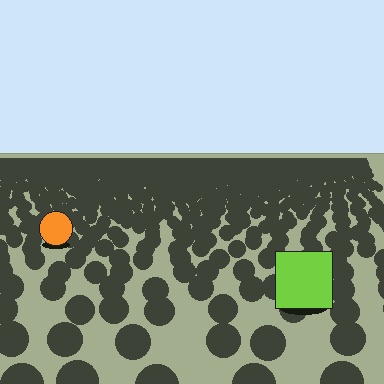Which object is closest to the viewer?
The lime square is closest. The texture marks near it are larger and more spread out.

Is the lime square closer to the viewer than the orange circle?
Yes. The lime square is closer — you can tell from the texture gradient: the ground texture is coarser near it.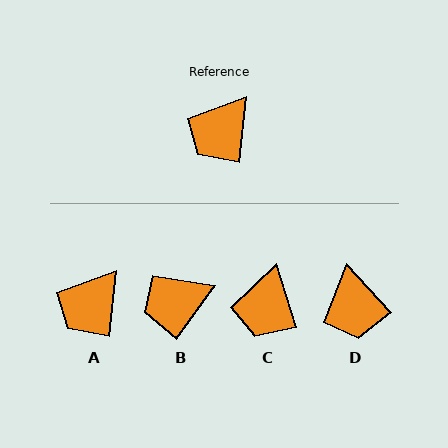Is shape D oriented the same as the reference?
No, it is off by about 49 degrees.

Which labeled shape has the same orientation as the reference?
A.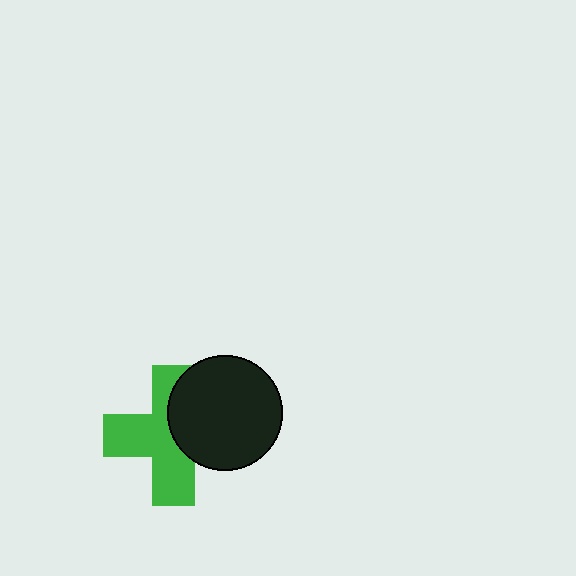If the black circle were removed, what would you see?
You would see the complete green cross.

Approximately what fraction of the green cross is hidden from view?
Roughly 40% of the green cross is hidden behind the black circle.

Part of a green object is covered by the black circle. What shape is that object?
It is a cross.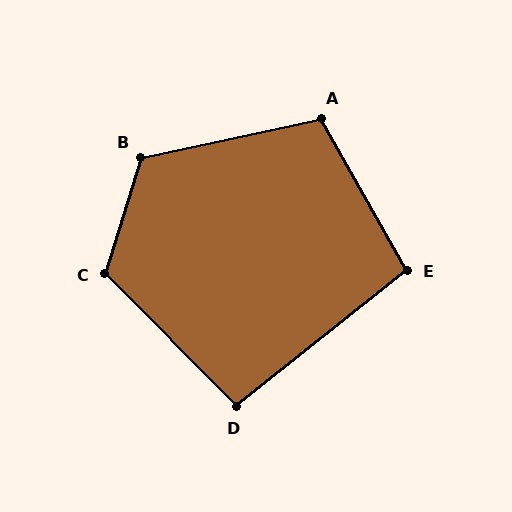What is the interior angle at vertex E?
Approximately 99 degrees (obtuse).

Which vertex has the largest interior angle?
B, at approximately 119 degrees.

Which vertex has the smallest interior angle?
D, at approximately 96 degrees.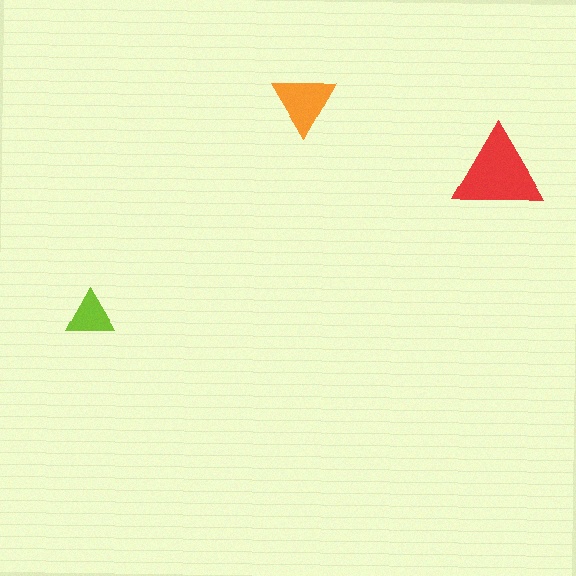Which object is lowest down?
The lime triangle is bottommost.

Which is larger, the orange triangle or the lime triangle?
The orange one.